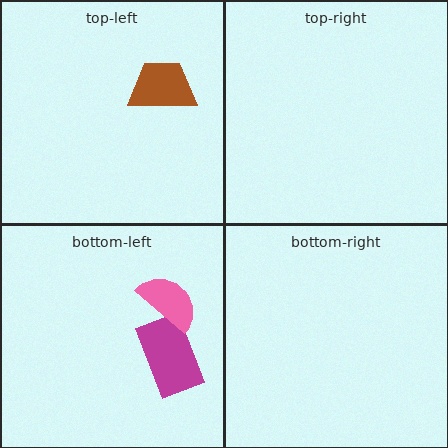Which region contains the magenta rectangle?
The bottom-left region.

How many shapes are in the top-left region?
1.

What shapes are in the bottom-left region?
The magenta rectangle, the pink semicircle.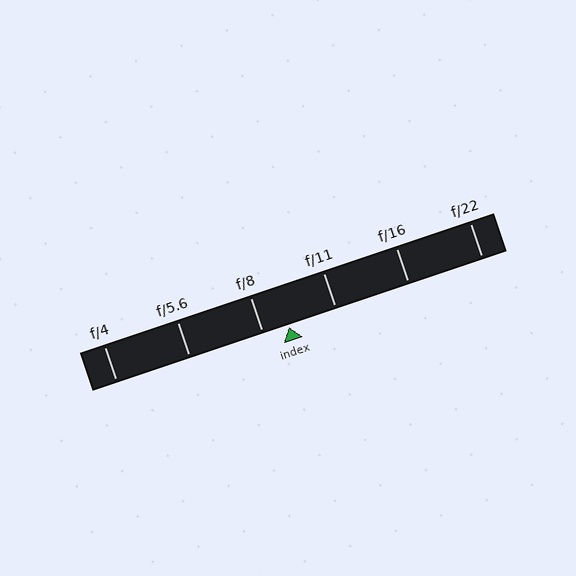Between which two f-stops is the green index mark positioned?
The index mark is between f/8 and f/11.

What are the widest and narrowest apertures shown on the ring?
The widest aperture shown is f/4 and the narrowest is f/22.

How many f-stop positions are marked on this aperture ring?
There are 6 f-stop positions marked.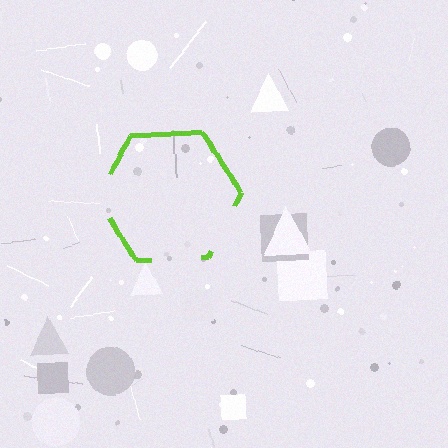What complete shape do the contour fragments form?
The contour fragments form a hexagon.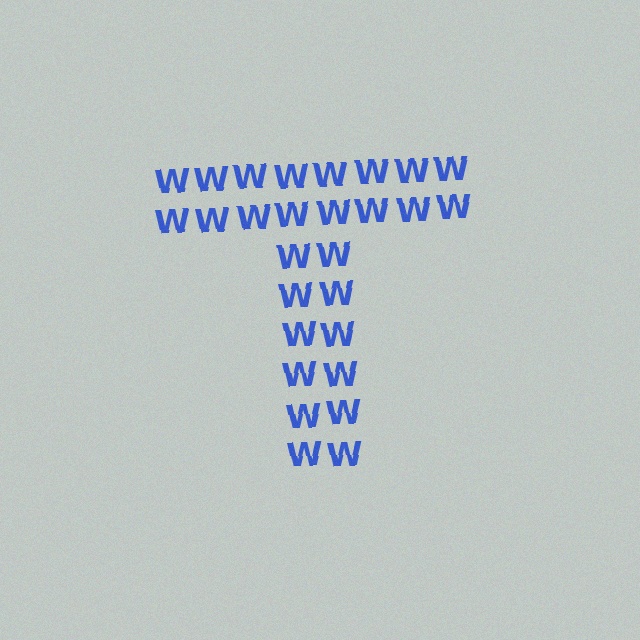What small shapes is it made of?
It is made of small letter W's.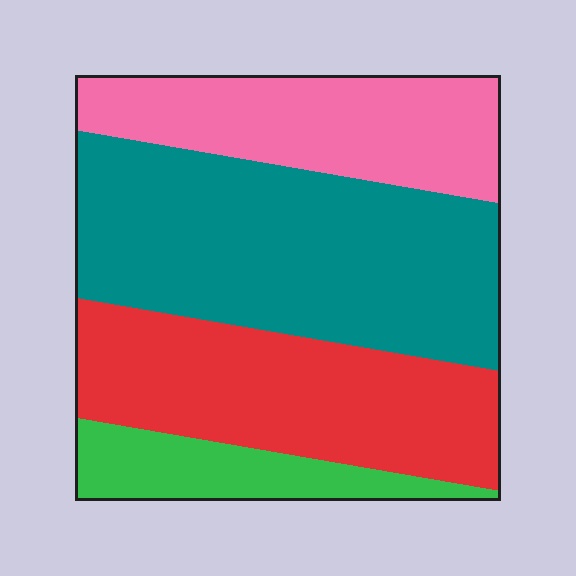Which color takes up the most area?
Teal, at roughly 40%.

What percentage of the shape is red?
Red covers roughly 30% of the shape.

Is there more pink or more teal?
Teal.